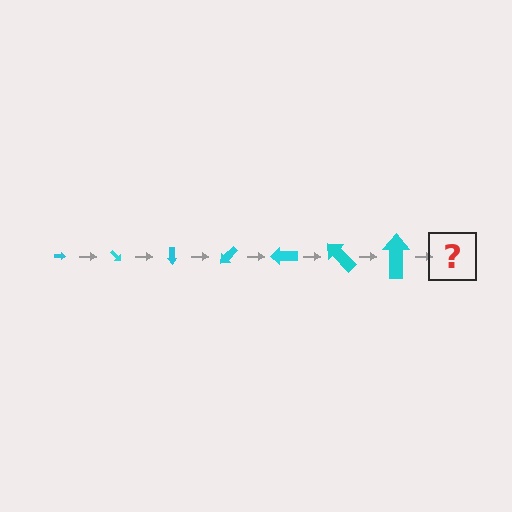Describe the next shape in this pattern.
It should be an arrow, larger than the previous one and rotated 315 degrees from the start.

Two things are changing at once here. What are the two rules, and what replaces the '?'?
The two rules are that the arrow grows larger each step and it rotates 45 degrees each step. The '?' should be an arrow, larger than the previous one and rotated 315 degrees from the start.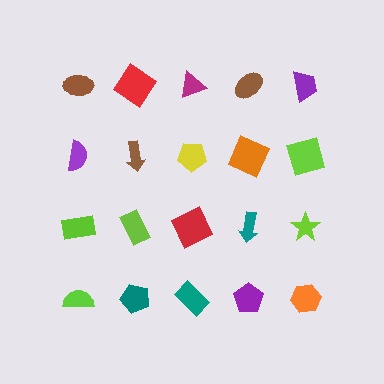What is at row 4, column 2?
A teal pentagon.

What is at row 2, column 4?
An orange square.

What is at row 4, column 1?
A lime semicircle.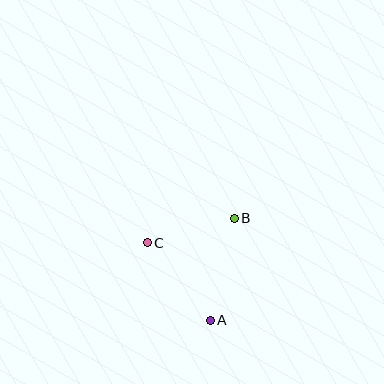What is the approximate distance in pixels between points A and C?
The distance between A and C is approximately 100 pixels.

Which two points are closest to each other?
Points B and C are closest to each other.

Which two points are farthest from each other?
Points A and B are farthest from each other.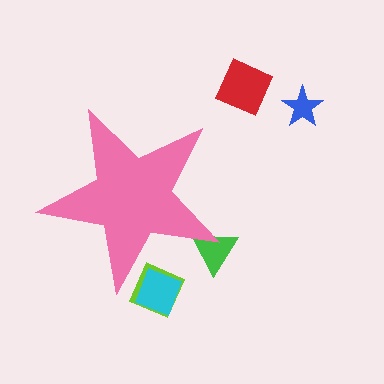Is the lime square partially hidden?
Yes, the lime square is partially hidden behind the pink star.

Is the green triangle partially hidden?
Yes, the green triangle is partially hidden behind the pink star.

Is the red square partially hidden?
No, the red square is fully visible.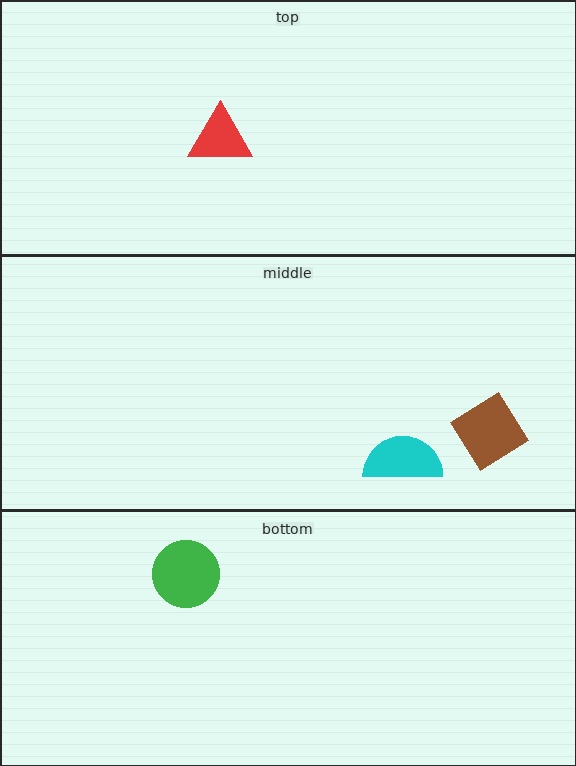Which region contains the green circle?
The bottom region.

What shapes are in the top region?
The red triangle.